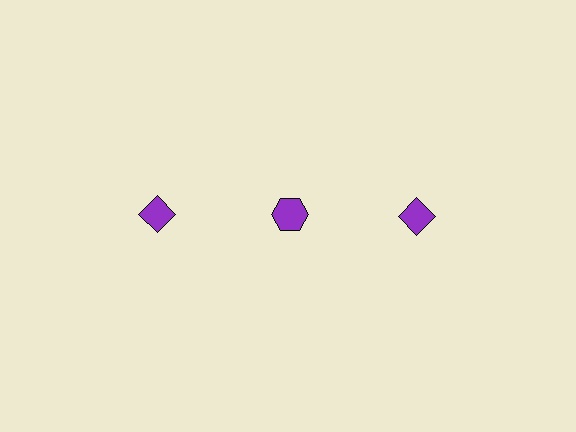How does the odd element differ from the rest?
It has a different shape: hexagon instead of diamond.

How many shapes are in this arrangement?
There are 3 shapes arranged in a grid pattern.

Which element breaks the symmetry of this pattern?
The purple hexagon in the top row, second from left column breaks the symmetry. All other shapes are purple diamonds.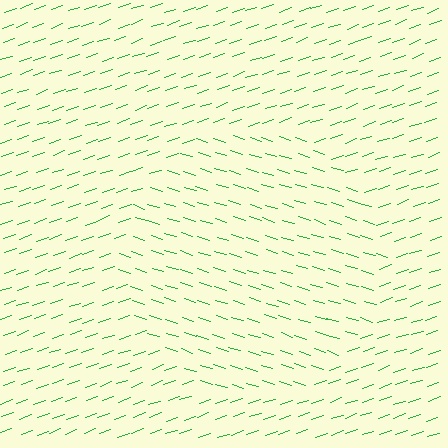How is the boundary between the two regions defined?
The boundary is defined purely by a change in line orientation (approximately 36 degrees difference). All lines are the same color and thickness.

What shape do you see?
I see a circle.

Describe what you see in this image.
The image is filled with small green line segments. A circle region in the image has lines oriented differently from the surrounding lines, creating a visible texture boundary.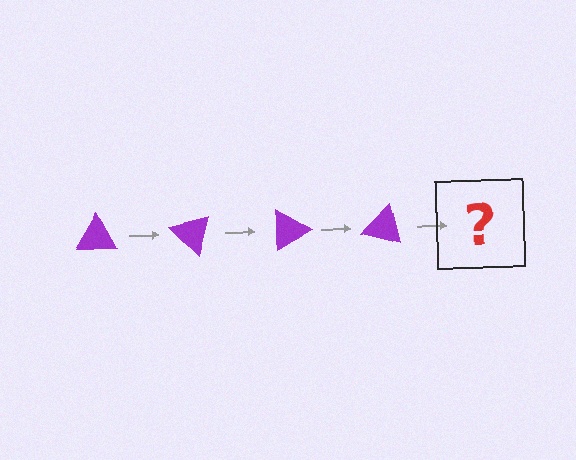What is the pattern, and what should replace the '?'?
The pattern is that the triangle rotates 45 degrees each step. The '?' should be a purple triangle rotated 180 degrees.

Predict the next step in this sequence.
The next step is a purple triangle rotated 180 degrees.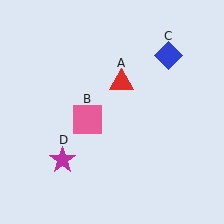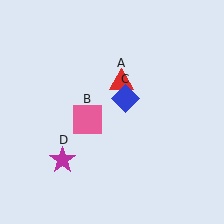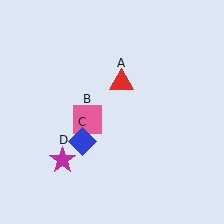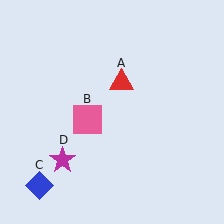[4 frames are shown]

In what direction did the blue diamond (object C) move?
The blue diamond (object C) moved down and to the left.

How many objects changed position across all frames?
1 object changed position: blue diamond (object C).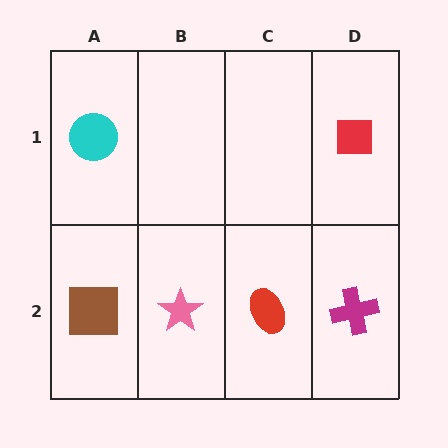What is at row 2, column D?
A magenta cross.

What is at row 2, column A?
A brown square.